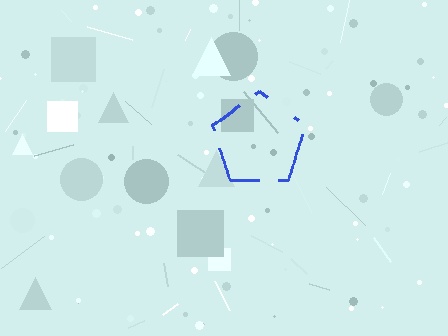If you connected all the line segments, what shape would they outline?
They would outline a pentagon.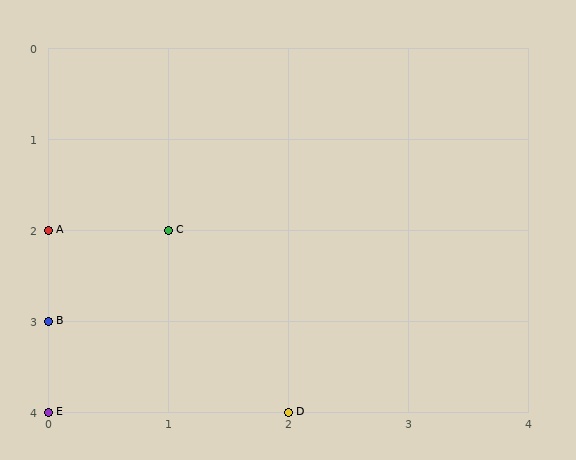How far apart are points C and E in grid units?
Points C and E are 1 column and 2 rows apart (about 2.2 grid units diagonally).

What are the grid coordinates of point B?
Point B is at grid coordinates (0, 3).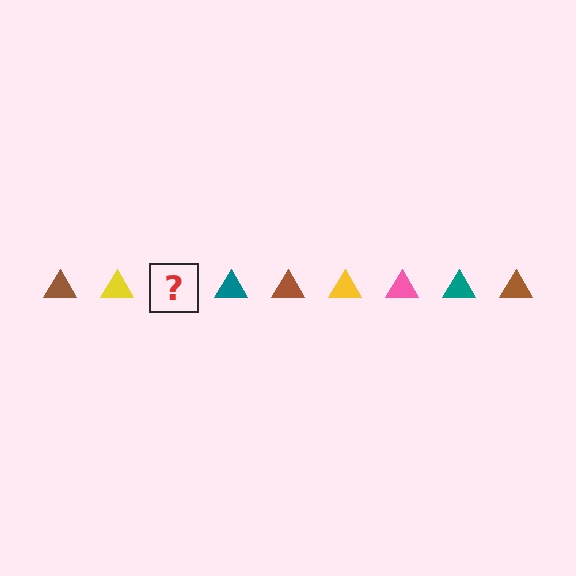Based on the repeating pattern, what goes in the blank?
The blank should be a pink triangle.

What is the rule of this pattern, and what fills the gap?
The rule is that the pattern cycles through brown, yellow, pink, teal triangles. The gap should be filled with a pink triangle.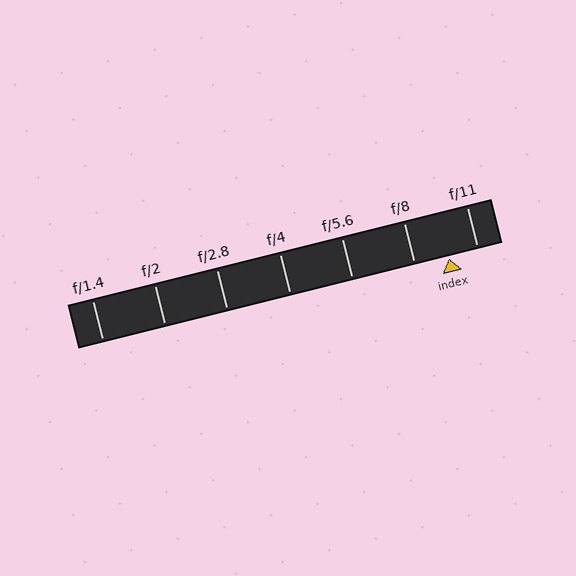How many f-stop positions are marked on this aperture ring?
There are 7 f-stop positions marked.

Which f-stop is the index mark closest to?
The index mark is closest to f/11.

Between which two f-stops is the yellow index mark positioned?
The index mark is between f/8 and f/11.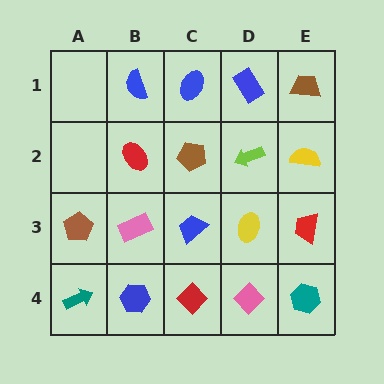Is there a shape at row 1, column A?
No, that cell is empty.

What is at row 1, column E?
A brown trapezoid.